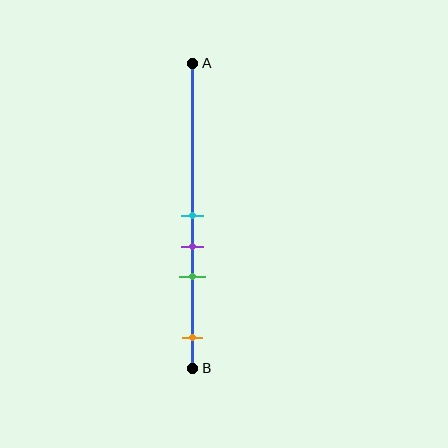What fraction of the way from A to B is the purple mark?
The purple mark is approximately 60% (0.6) of the way from A to B.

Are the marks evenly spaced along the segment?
No, the marks are not evenly spaced.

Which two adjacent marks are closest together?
The cyan and purple marks are the closest adjacent pair.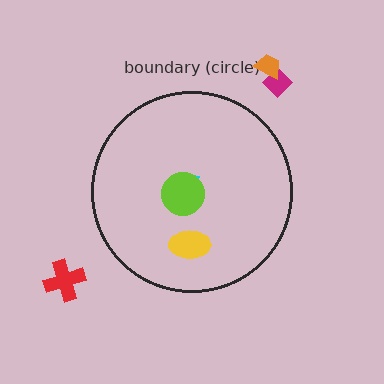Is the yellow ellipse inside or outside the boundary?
Inside.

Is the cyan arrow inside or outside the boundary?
Inside.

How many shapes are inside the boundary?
3 inside, 3 outside.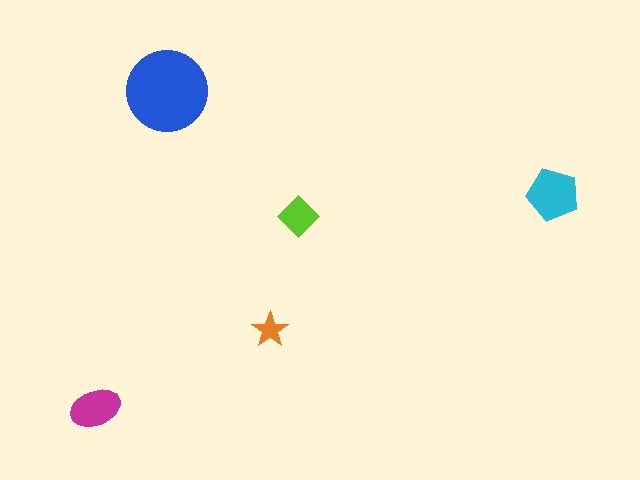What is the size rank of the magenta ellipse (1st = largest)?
3rd.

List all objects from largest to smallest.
The blue circle, the cyan pentagon, the magenta ellipse, the lime diamond, the orange star.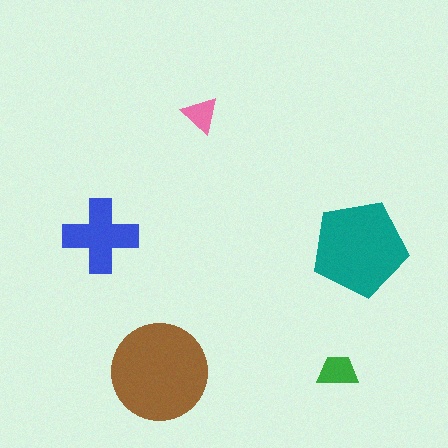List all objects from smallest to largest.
The pink triangle, the green trapezoid, the blue cross, the teal pentagon, the brown circle.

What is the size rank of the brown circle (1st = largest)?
1st.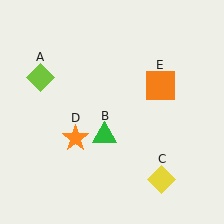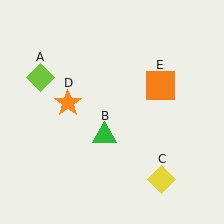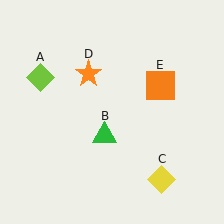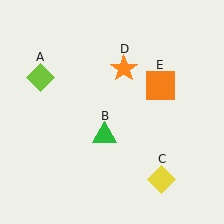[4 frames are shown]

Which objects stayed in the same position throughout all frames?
Lime diamond (object A) and green triangle (object B) and yellow diamond (object C) and orange square (object E) remained stationary.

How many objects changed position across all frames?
1 object changed position: orange star (object D).